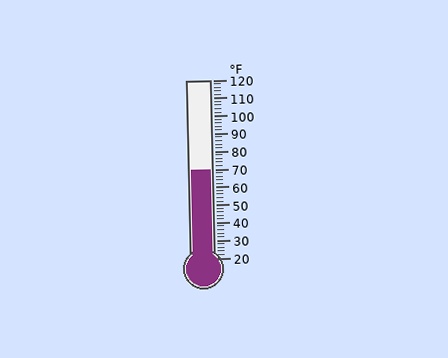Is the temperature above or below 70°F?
The temperature is at 70°F.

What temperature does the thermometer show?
The thermometer shows approximately 70°F.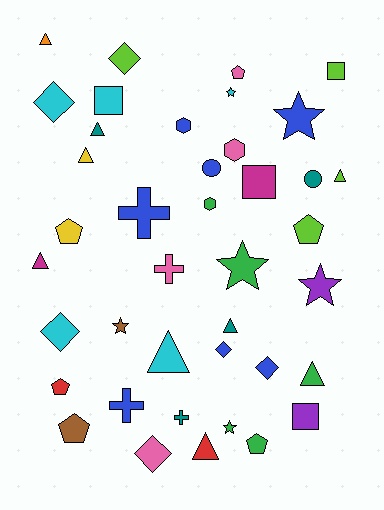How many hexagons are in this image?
There are 3 hexagons.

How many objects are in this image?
There are 40 objects.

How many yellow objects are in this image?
There are 2 yellow objects.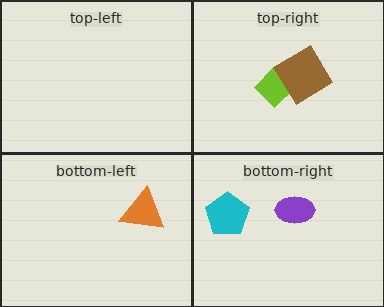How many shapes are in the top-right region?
2.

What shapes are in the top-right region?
The lime diamond, the brown diamond.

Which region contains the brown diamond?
The top-right region.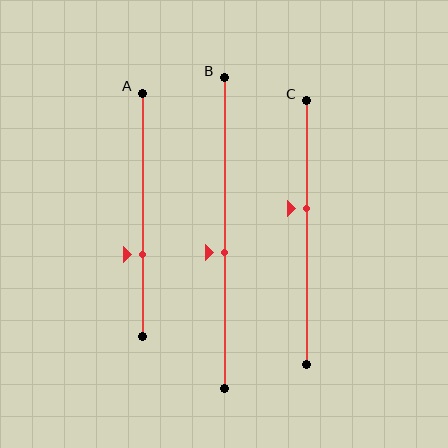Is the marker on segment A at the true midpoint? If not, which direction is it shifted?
No, the marker on segment A is shifted downward by about 16% of the segment length.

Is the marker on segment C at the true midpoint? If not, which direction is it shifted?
No, the marker on segment C is shifted upward by about 9% of the segment length.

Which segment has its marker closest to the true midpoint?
Segment B has its marker closest to the true midpoint.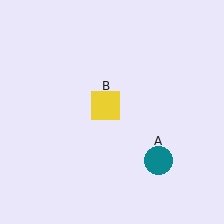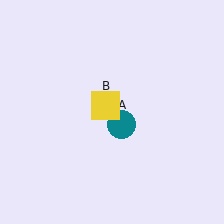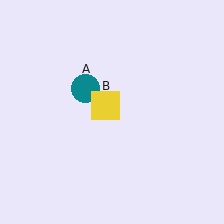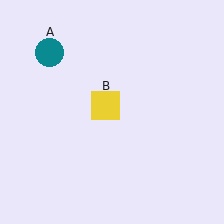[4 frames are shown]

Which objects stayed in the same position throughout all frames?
Yellow square (object B) remained stationary.